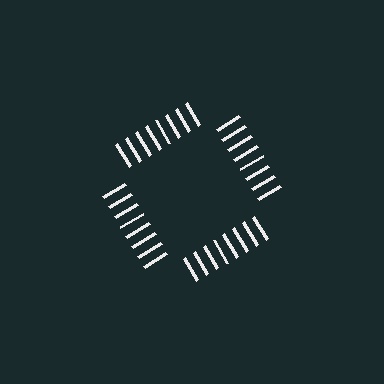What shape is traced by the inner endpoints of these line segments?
An illusory square — the line segments terminate on its edges but no continuous stroke is drawn.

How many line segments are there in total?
32 — 8 along each of the 4 edges.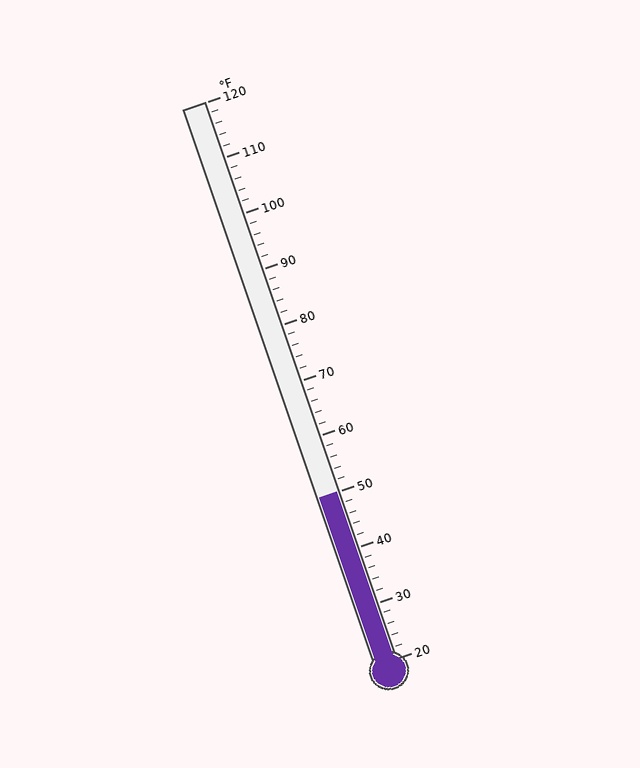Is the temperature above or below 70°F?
The temperature is below 70°F.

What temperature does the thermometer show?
The thermometer shows approximately 50°F.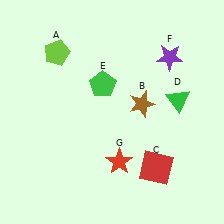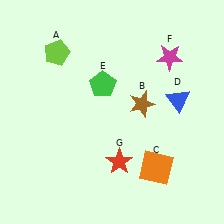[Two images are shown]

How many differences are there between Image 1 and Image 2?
There are 3 differences between the two images.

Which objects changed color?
C changed from red to orange. D changed from green to blue. F changed from purple to magenta.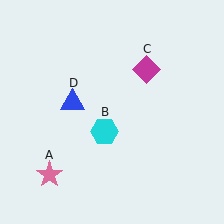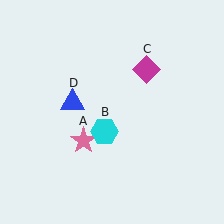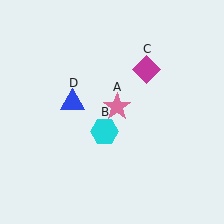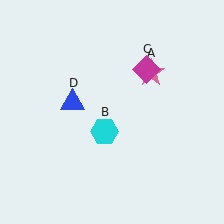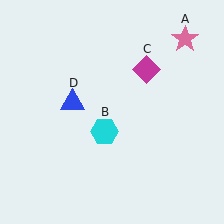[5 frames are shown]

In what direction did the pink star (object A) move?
The pink star (object A) moved up and to the right.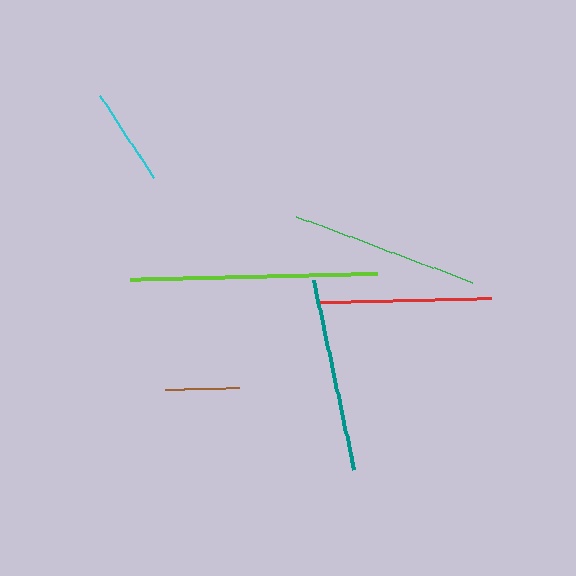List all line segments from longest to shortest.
From longest to shortest: lime, teal, green, red, cyan, brown.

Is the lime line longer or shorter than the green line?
The lime line is longer than the green line.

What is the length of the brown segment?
The brown segment is approximately 74 pixels long.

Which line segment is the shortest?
The brown line is the shortest at approximately 74 pixels.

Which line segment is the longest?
The lime line is the longest at approximately 247 pixels.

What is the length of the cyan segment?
The cyan segment is approximately 99 pixels long.